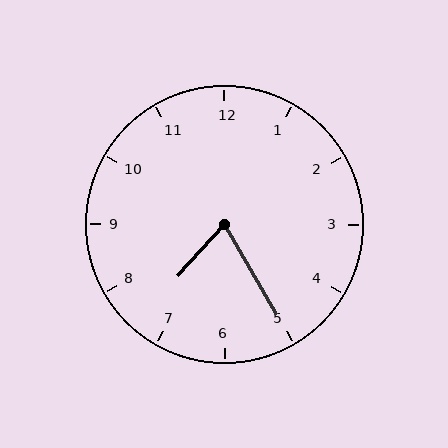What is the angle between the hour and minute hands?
Approximately 72 degrees.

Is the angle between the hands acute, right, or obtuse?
It is acute.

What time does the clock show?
7:25.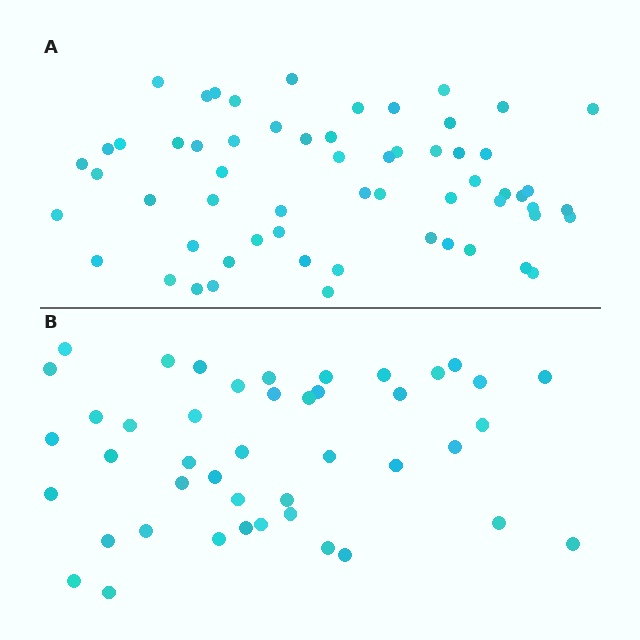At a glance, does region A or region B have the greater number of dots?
Region A (the top region) has more dots.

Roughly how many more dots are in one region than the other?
Region A has approximately 15 more dots than region B.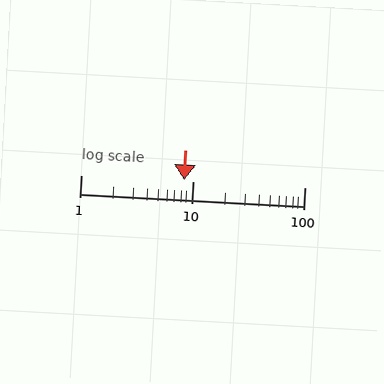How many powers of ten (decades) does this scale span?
The scale spans 2 decades, from 1 to 100.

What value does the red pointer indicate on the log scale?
The pointer indicates approximately 8.4.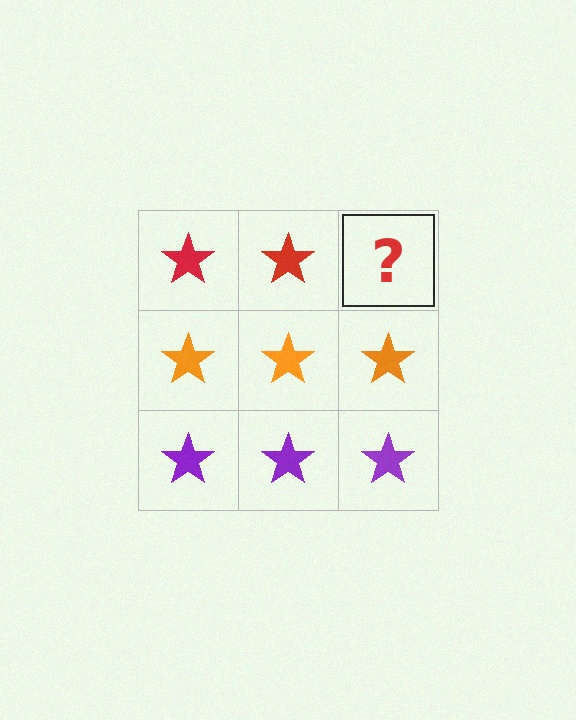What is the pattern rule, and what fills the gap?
The rule is that each row has a consistent color. The gap should be filled with a red star.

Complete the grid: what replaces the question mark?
The question mark should be replaced with a red star.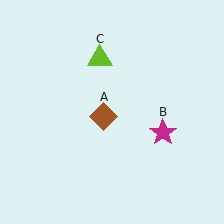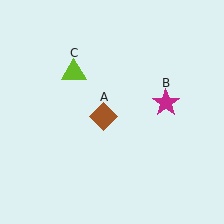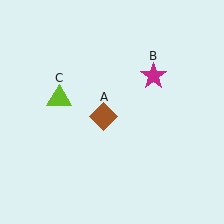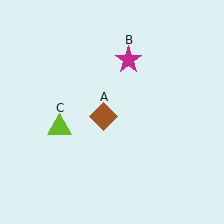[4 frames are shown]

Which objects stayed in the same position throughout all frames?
Brown diamond (object A) remained stationary.